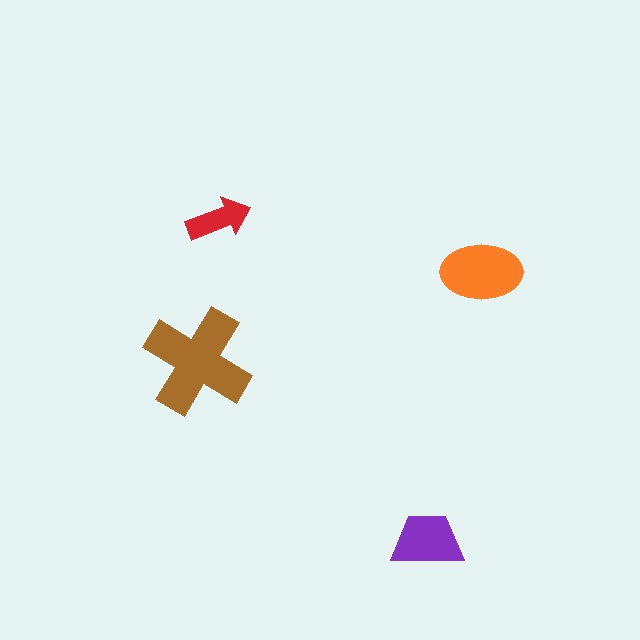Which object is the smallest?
The red arrow.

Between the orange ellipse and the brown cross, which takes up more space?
The brown cross.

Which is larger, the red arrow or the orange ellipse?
The orange ellipse.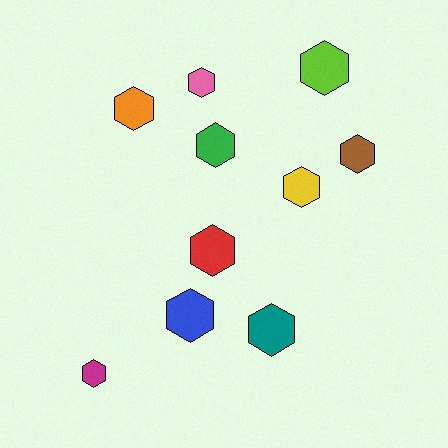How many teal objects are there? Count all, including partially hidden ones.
There is 1 teal object.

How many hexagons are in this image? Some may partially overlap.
There are 10 hexagons.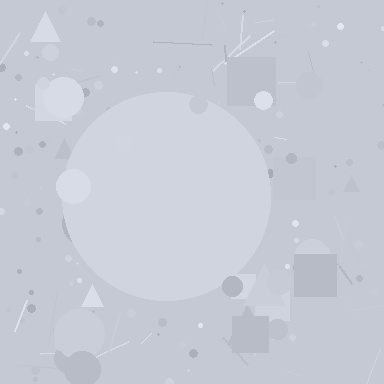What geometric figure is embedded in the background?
A circle is embedded in the background.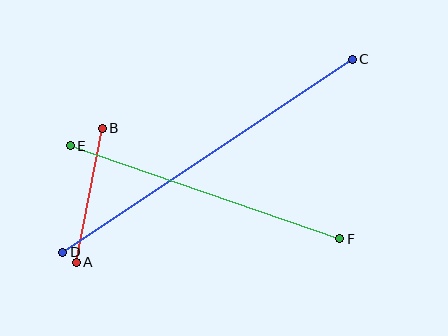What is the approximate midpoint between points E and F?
The midpoint is at approximately (205, 192) pixels.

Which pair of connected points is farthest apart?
Points C and D are farthest apart.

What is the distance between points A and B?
The distance is approximately 137 pixels.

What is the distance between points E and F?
The distance is approximately 285 pixels.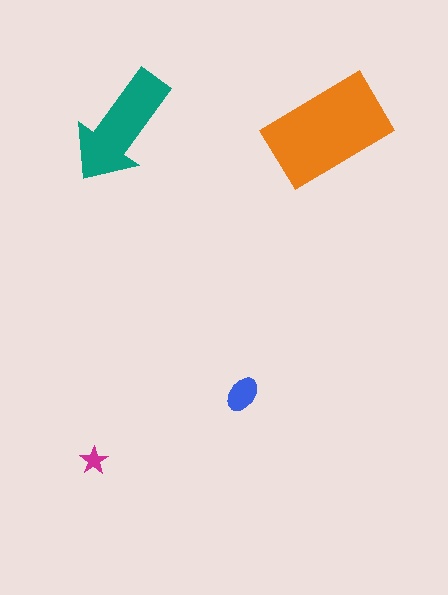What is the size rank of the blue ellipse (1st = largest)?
3rd.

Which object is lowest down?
The magenta star is bottommost.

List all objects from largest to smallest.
The orange rectangle, the teal arrow, the blue ellipse, the magenta star.